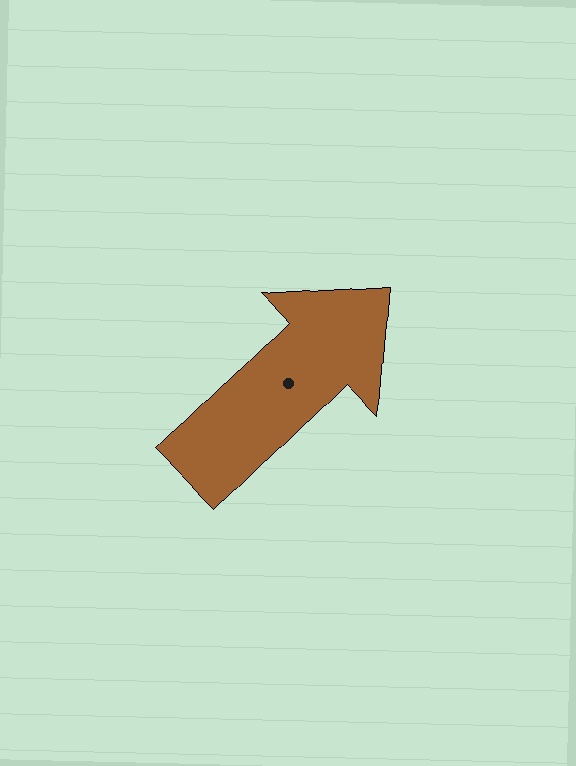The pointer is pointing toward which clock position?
Roughly 2 o'clock.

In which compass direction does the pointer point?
Northeast.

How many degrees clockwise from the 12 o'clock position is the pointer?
Approximately 46 degrees.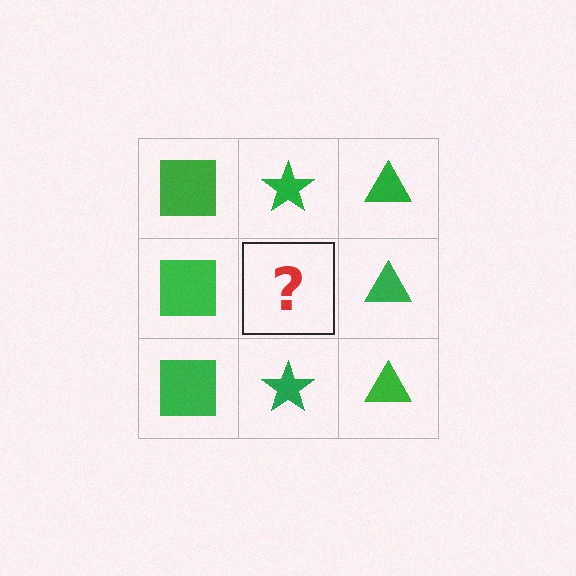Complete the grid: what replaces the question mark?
The question mark should be replaced with a green star.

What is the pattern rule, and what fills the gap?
The rule is that each column has a consistent shape. The gap should be filled with a green star.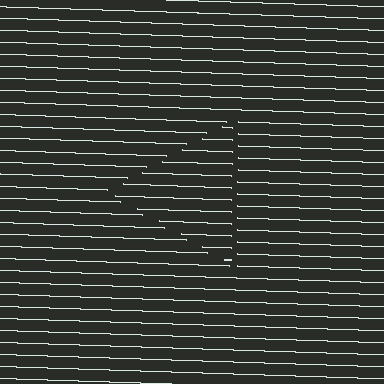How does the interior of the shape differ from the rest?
The interior of the shape contains the same grating, shifted by half a period — the contour is defined by the phase discontinuity where line-ends from the inner and outer gratings abut.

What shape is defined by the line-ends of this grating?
An illusory triangle. The interior of the shape contains the same grating, shifted by half a period — the contour is defined by the phase discontinuity where line-ends from the inner and outer gratings abut.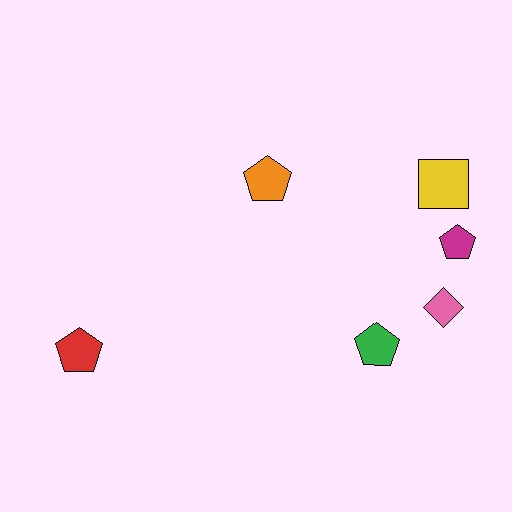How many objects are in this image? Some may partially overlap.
There are 6 objects.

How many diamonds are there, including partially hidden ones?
There is 1 diamond.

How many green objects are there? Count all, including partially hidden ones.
There is 1 green object.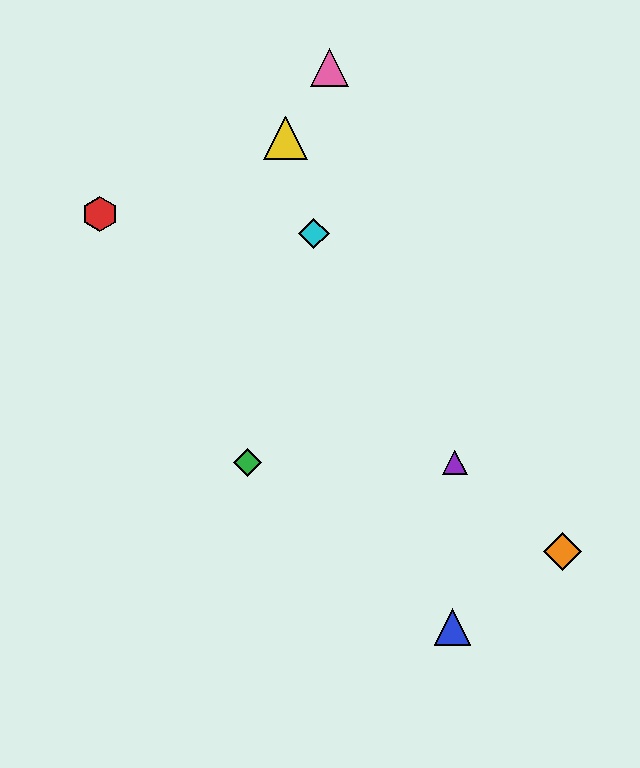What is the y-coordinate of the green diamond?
The green diamond is at y≈462.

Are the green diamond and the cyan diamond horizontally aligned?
No, the green diamond is at y≈462 and the cyan diamond is at y≈234.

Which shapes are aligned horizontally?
The green diamond, the purple triangle are aligned horizontally.